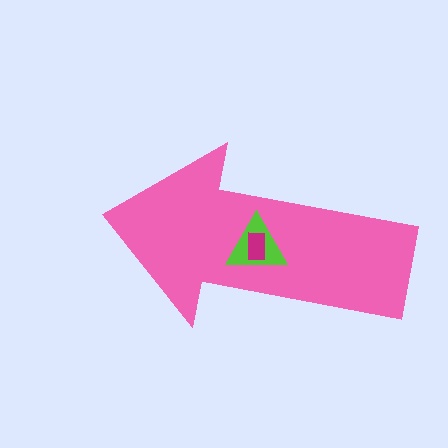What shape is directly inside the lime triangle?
The magenta rectangle.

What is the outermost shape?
The pink arrow.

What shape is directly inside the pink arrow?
The lime triangle.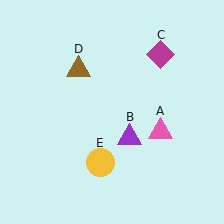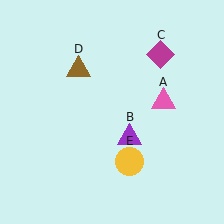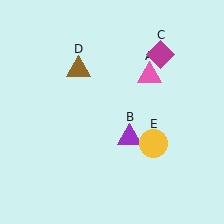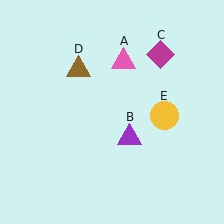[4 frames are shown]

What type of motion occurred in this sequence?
The pink triangle (object A), yellow circle (object E) rotated counterclockwise around the center of the scene.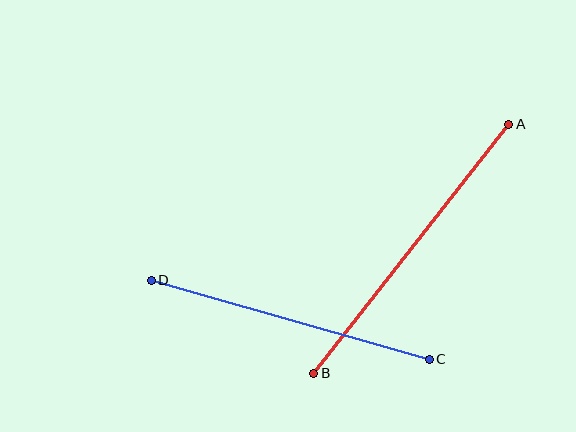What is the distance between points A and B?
The distance is approximately 316 pixels.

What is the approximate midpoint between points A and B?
The midpoint is at approximately (411, 249) pixels.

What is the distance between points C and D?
The distance is approximately 289 pixels.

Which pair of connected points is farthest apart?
Points A and B are farthest apart.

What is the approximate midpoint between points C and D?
The midpoint is at approximately (290, 320) pixels.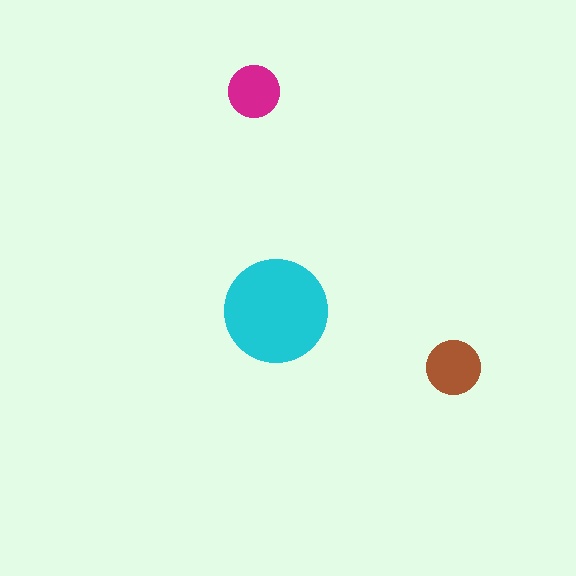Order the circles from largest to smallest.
the cyan one, the brown one, the magenta one.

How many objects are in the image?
There are 3 objects in the image.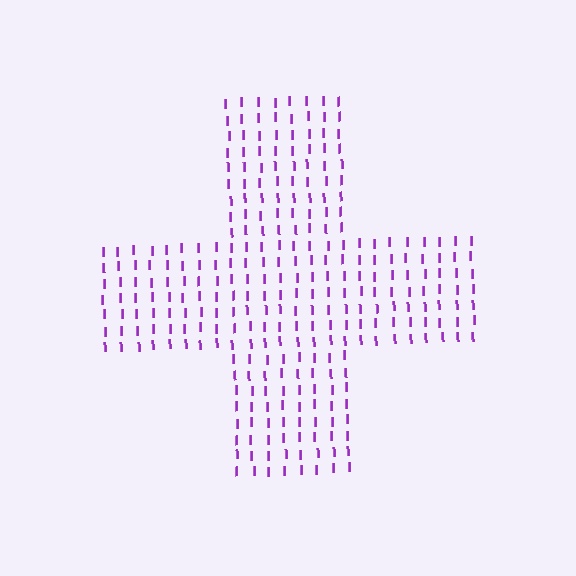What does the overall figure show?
The overall figure shows a cross.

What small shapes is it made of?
It is made of small letter I's.